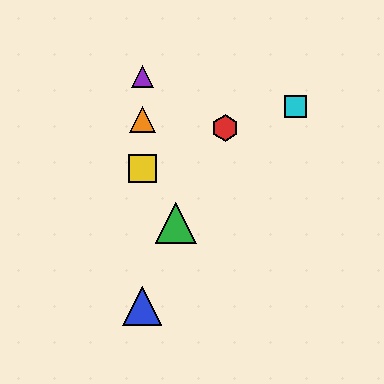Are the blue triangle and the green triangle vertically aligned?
No, the blue triangle is at x≈142 and the green triangle is at x≈176.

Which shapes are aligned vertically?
The blue triangle, the yellow square, the purple triangle, the orange triangle are aligned vertically.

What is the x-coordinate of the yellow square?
The yellow square is at x≈142.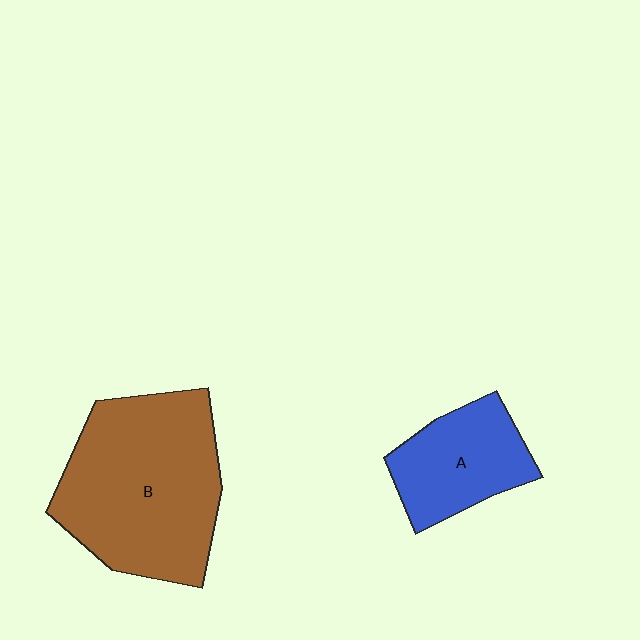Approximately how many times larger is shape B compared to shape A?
Approximately 2.1 times.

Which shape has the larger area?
Shape B (brown).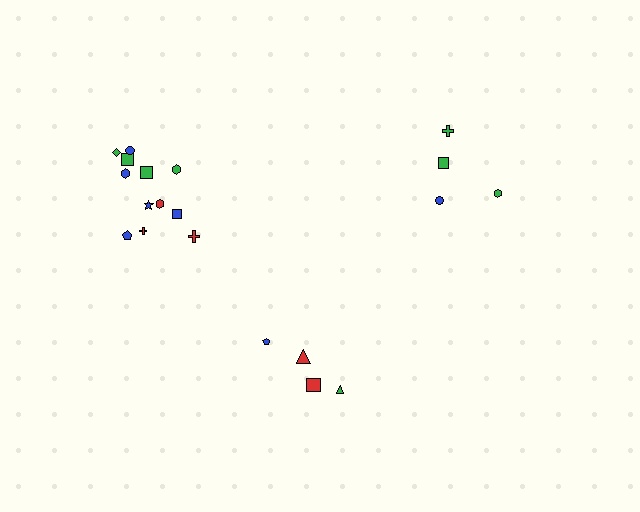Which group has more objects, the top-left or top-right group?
The top-left group.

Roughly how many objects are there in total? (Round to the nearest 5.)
Roughly 20 objects in total.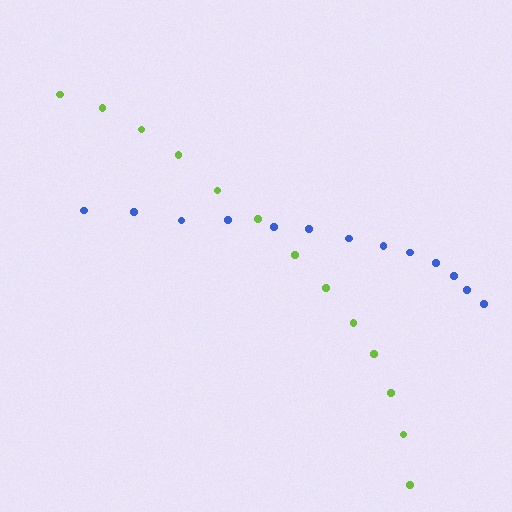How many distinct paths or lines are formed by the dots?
There are 2 distinct paths.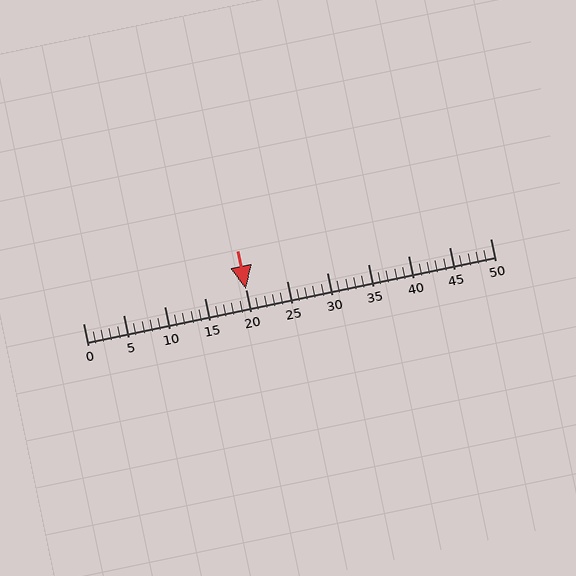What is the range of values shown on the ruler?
The ruler shows values from 0 to 50.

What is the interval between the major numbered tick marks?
The major tick marks are spaced 5 units apart.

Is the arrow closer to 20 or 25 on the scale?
The arrow is closer to 20.